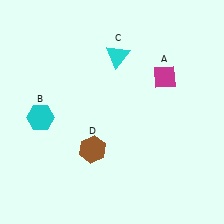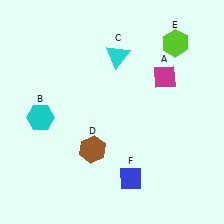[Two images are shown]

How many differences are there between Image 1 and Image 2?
There are 2 differences between the two images.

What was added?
A lime hexagon (E), a blue diamond (F) were added in Image 2.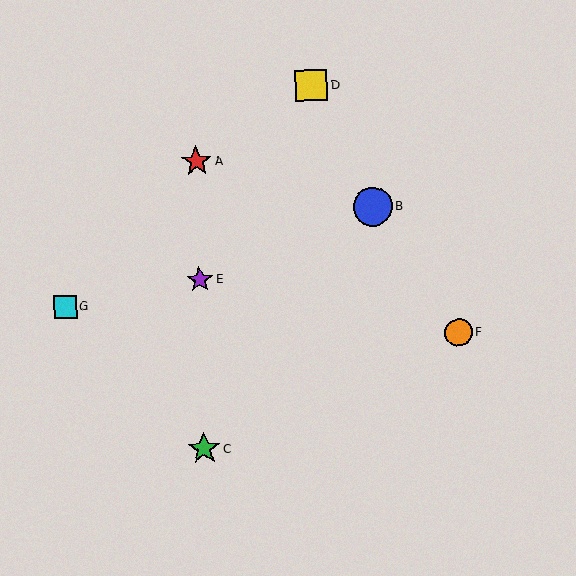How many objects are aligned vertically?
3 objects (A, C, E) are aligned vertically.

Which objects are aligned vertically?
Objects A, C, E are aligned vertically.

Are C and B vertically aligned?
No, C is at x≈204 and B is at x≈373.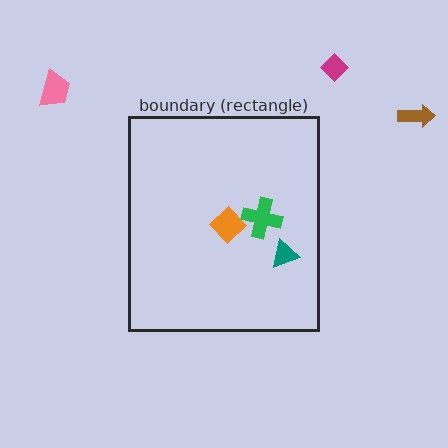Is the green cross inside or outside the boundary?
Inside.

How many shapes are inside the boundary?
3 inside, 3 outside.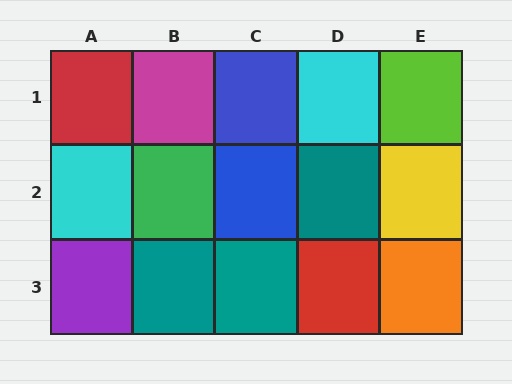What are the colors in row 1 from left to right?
Red, magenta, blue, cyan, lime.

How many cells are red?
2 cells are red.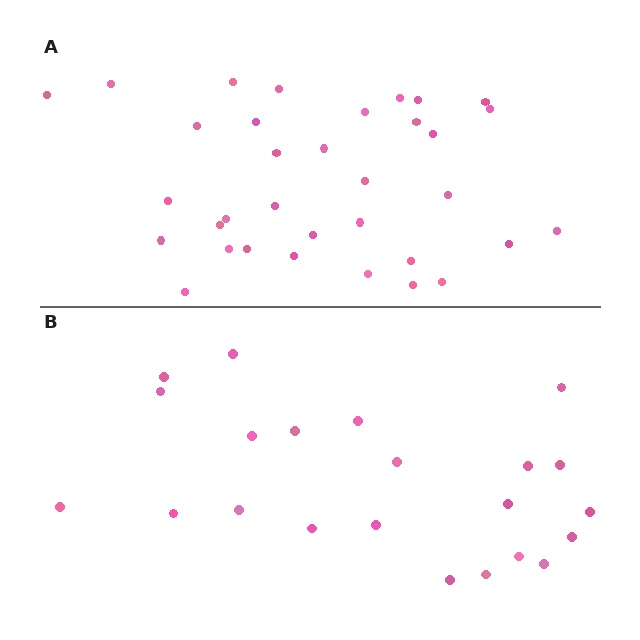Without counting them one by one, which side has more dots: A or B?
Region A (the top region) has more dots.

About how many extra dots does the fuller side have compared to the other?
Region A has roughly 12 or so more dots than region B.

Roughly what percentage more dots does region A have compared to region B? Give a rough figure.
About 55% more.